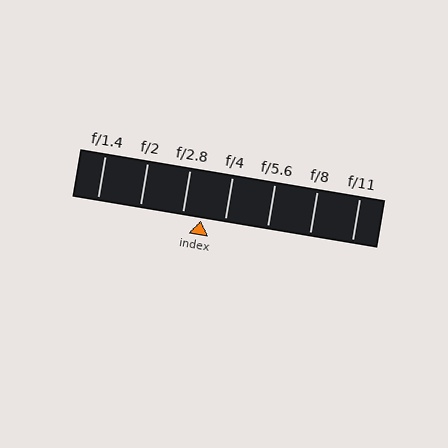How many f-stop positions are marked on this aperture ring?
There are 7 f-stop positions marked.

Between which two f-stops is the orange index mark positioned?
The index mark is between f/2.8 and f/4.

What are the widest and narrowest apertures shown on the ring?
The widest aperture shown is f/1.4 and the narrowest is f/11.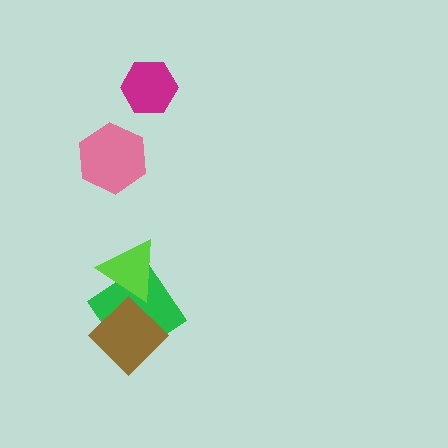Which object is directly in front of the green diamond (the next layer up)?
The lime triangle is directly in front of the green diamond.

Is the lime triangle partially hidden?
Yes, it is partially covered by another shape.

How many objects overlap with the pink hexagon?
0 objects overlap with the pink hexagon.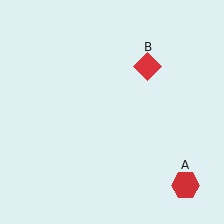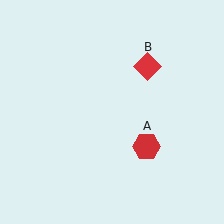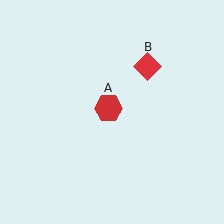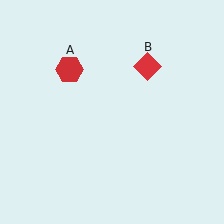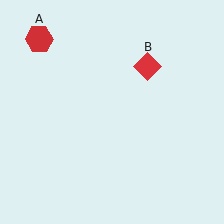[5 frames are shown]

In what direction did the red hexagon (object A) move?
The red hexagon (object A) moved up and to the left.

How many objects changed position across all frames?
1 object changed position: red hexagon (object A).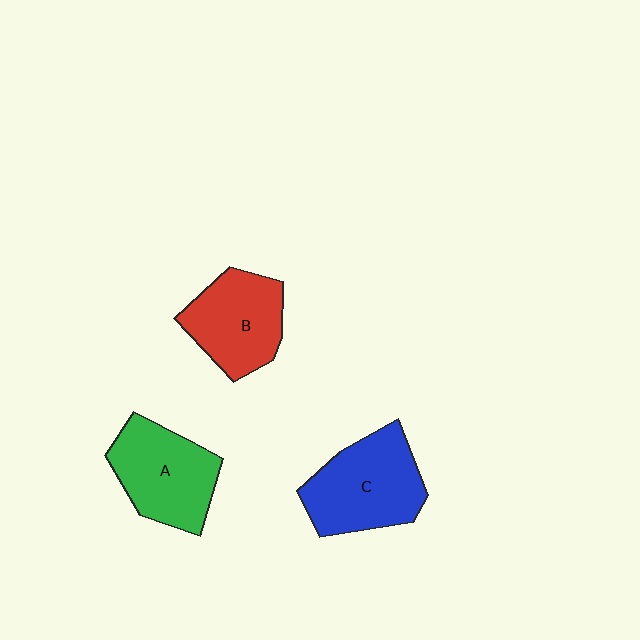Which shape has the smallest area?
Shape B (red).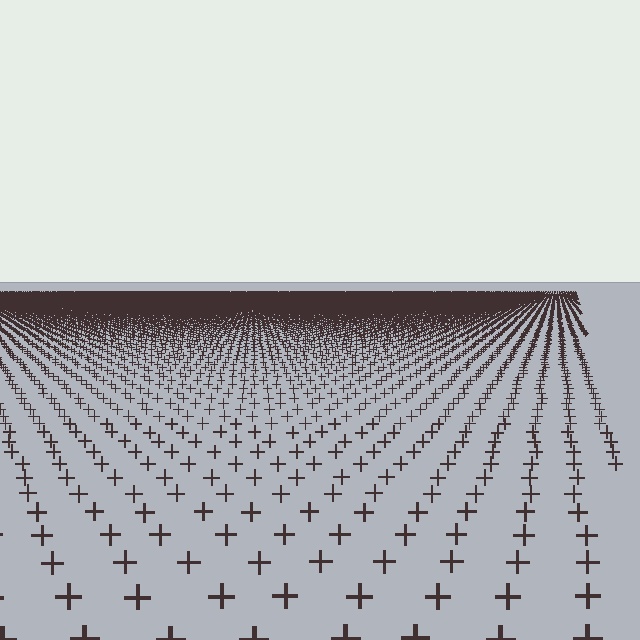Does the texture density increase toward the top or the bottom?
Density increases toward the top.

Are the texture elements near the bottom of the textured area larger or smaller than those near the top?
Larger. Near the bottom, elements are closer to the viewer and appear at a bigger on-screen size.